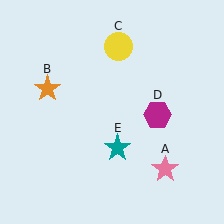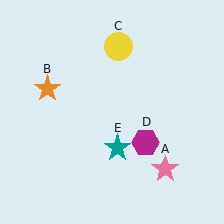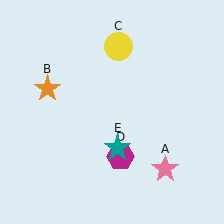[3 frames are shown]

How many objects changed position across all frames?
1 object changed position: magenta hexagon (object D).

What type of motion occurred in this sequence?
The magenta hexagon (object D) rotated clockwise around the center of the scene.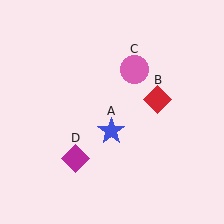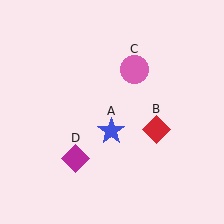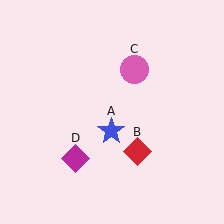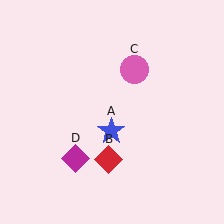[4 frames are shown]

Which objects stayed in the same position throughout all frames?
Blue star (object A) and pink circle (object C) and magenta diamond (object D) remained stationary.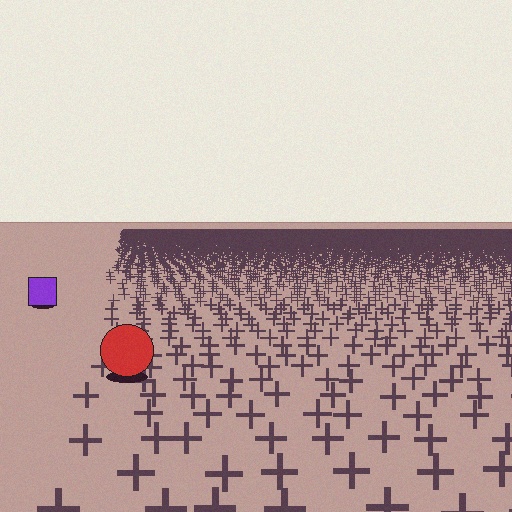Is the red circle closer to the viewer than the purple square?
Yes. The red circle is closer — you can tell from the texture gradient: the ground texture is coarser near it.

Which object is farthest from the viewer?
The purple square is farthest from the viewer. It appears smaller and the ground texture around it is denser.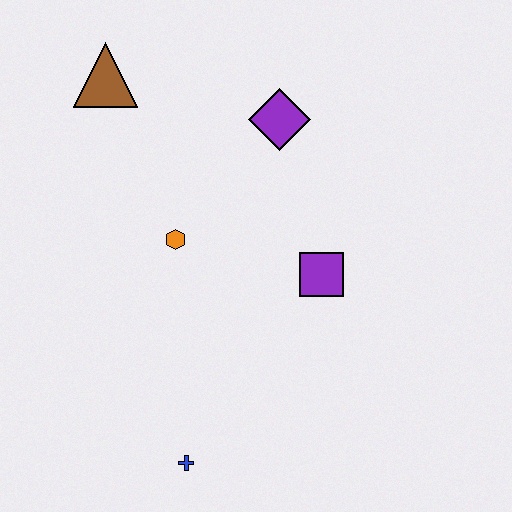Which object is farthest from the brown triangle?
The blue cross is farthest from the brown triangle.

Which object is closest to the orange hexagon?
The purple square is closest to the orange hexagon.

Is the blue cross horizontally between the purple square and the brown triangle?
Yes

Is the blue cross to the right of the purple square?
No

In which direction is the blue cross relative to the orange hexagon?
The blue cross is below the orange hexagon.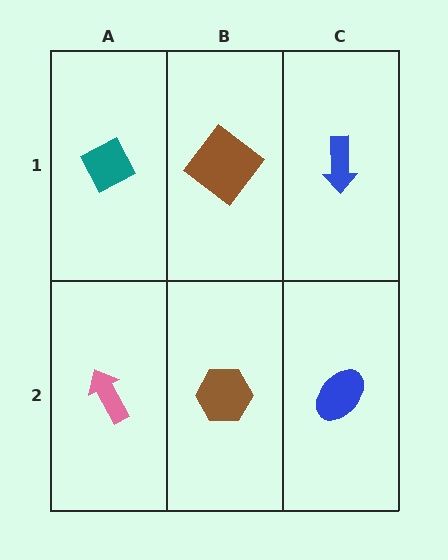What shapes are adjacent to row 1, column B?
A brown hexagon (row 2, column B), a teal diamond (row 1, column A), a blue arrow (row 1, column C).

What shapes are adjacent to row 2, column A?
A teal diamond (row 1, column A), a brown hexagon (row 2, column B).